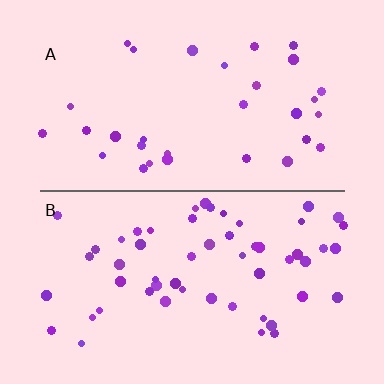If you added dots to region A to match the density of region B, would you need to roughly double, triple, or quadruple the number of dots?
Approximately double.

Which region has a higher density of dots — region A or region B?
B (the bottom).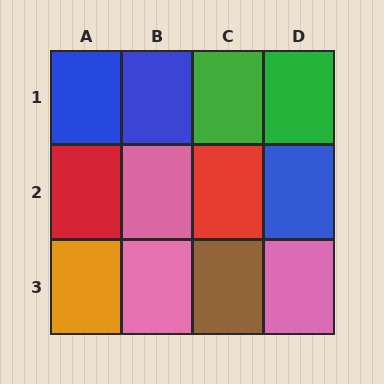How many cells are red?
2 cells are red.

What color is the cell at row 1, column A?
Blue.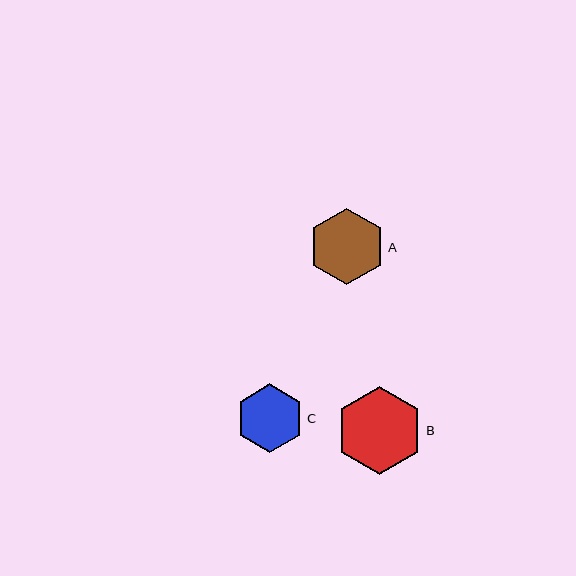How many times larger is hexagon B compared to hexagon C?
Hexagon B is approximately 1.3 times the size of hexagon C.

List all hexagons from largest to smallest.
From largest to smallest: B, A, C.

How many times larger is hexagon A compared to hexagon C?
Hexagon A is approximately 1.1 times the size of hexagon C.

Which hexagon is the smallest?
Hexagon C is the smallest with a size of approximately 68 pixels.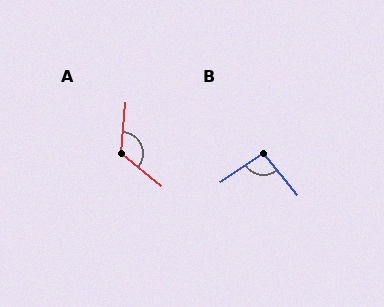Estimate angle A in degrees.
Approximately 124 degrees.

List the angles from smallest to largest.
B (95°), A (124°).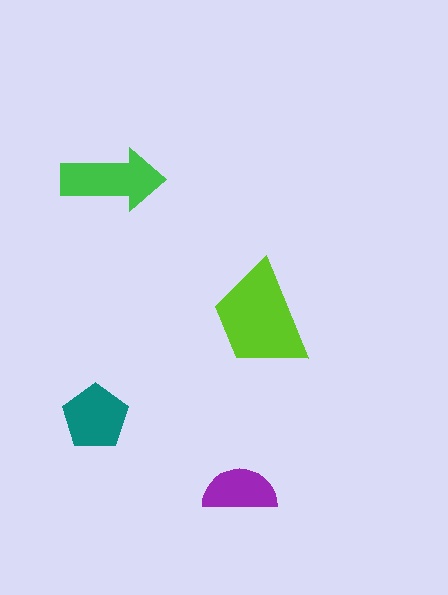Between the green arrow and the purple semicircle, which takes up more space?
The green arrow.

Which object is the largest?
The lime trapezoid.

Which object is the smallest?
The purple semicircle.